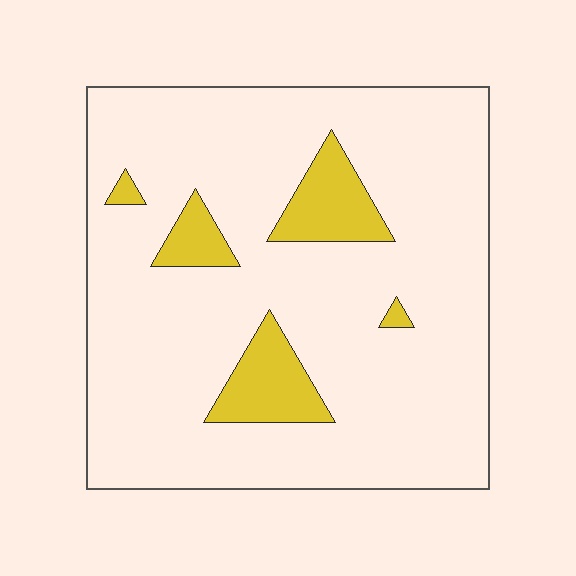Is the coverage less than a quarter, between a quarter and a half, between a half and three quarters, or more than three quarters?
Less than a quarter.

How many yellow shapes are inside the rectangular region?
5.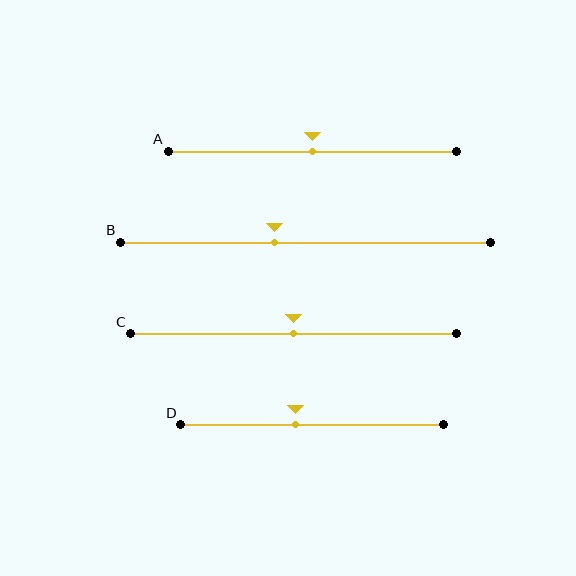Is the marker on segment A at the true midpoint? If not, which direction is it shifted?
Yes, the marker on segment A is at the true midpoint.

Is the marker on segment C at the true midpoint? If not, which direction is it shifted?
Yes, the marker on segment C is at the true midpoint.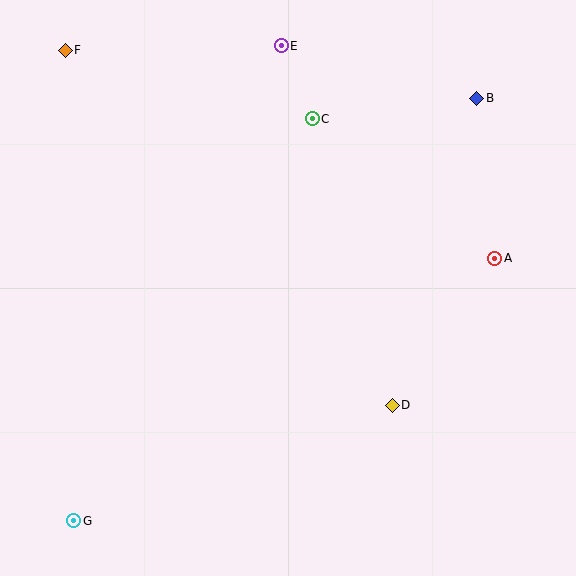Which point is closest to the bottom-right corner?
Point D is closest to the bottom-right corner.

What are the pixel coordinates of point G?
Point G is at (74, 521).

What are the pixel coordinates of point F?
Point F is at (65, 50).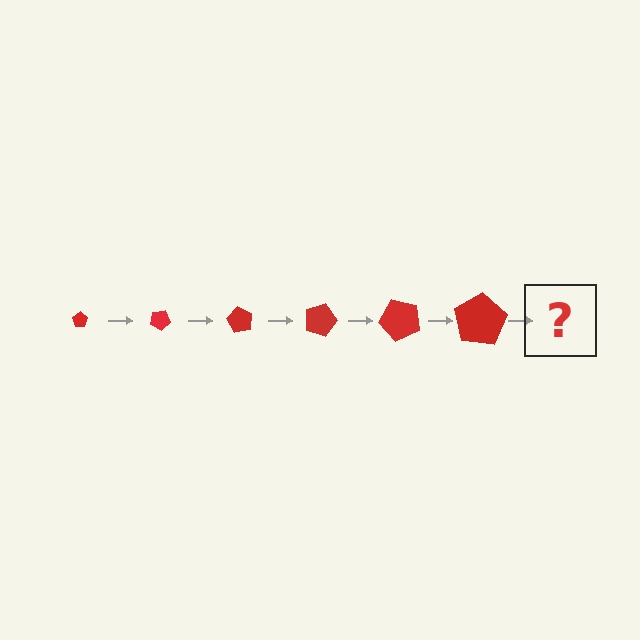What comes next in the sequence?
The next element should be a pentagon, larger than the previous one and rotated 180 degrees from the start.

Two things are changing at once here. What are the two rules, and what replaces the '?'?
The two rules are that the pentagon grows larger each step and it rotates 30 degrees each step. The '?' should be a pentagon, larger than the previous one and rotated 180 degrees from the start.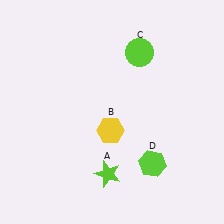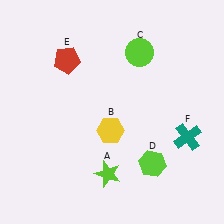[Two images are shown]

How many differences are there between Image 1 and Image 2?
There are 2 differences between the two images.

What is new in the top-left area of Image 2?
A red pentagon (E) was added in the top-left area of Image 2.